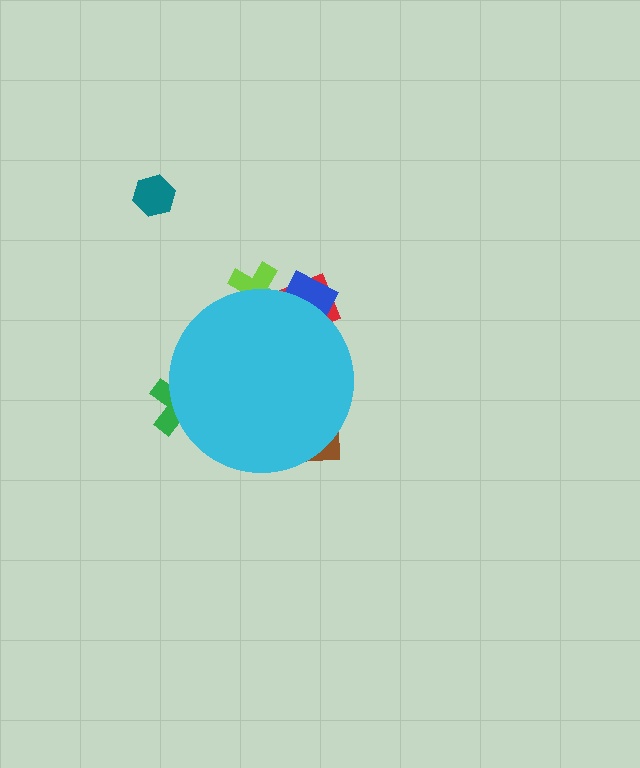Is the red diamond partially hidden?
Yes, the red diamond is partially hidden behind the cyan circle.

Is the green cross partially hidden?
Yes, the green cross is partially hidden behind the cyan circle.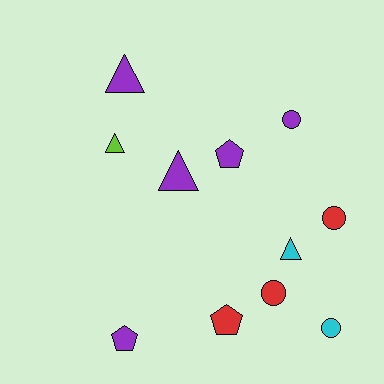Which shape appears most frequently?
Triangle, with 4 objects.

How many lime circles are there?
There are no lime circles.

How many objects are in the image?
There are 11 objects.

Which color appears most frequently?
Purple, with 5 objects.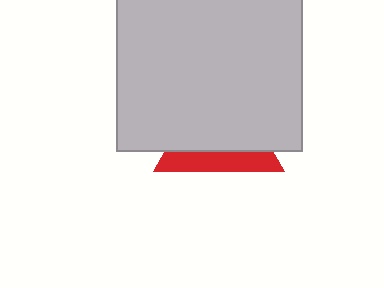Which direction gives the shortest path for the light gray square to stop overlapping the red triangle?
Moving up gives the shortest separation.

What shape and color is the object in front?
The object in front is a light gray square.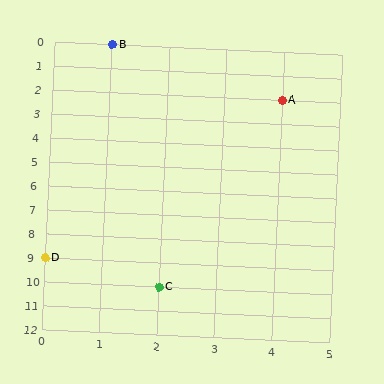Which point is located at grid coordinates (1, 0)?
Point B is at (1, 0).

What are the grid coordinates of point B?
Point B is at grid coordinates (1, 0).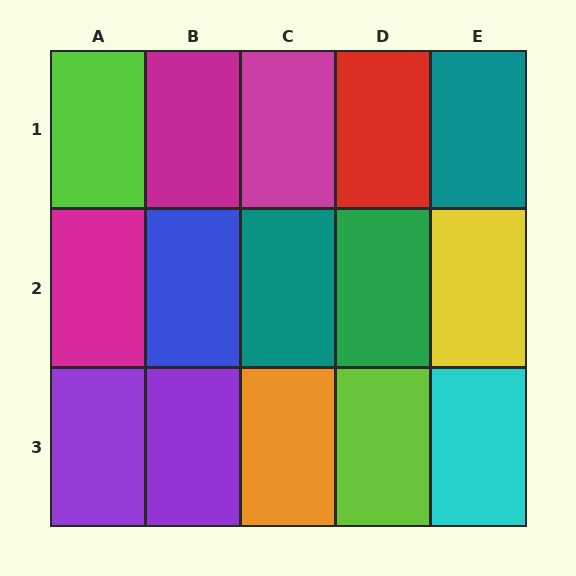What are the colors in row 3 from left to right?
Purple, purple, orange, lime, cyan.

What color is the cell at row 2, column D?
Green.